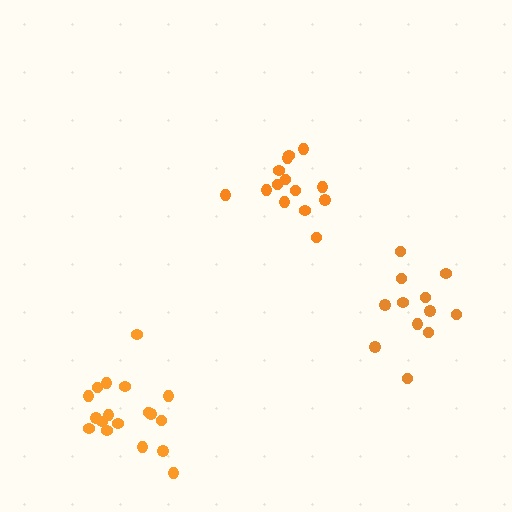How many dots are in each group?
Group 1: 12 dots, Group 2: 14 dots, Group 3: 18 dots (44 total).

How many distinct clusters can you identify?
There are 3 distinct clusters.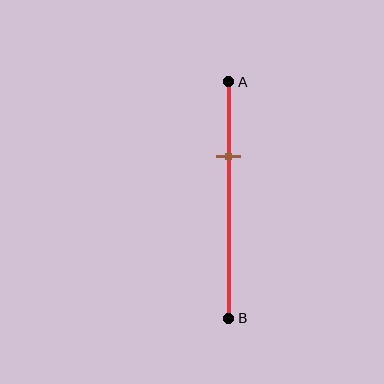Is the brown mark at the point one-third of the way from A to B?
Yes, the mark is approximately at the one-third point.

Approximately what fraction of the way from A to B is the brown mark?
The brown mark is approximately 30% of the way from A to B.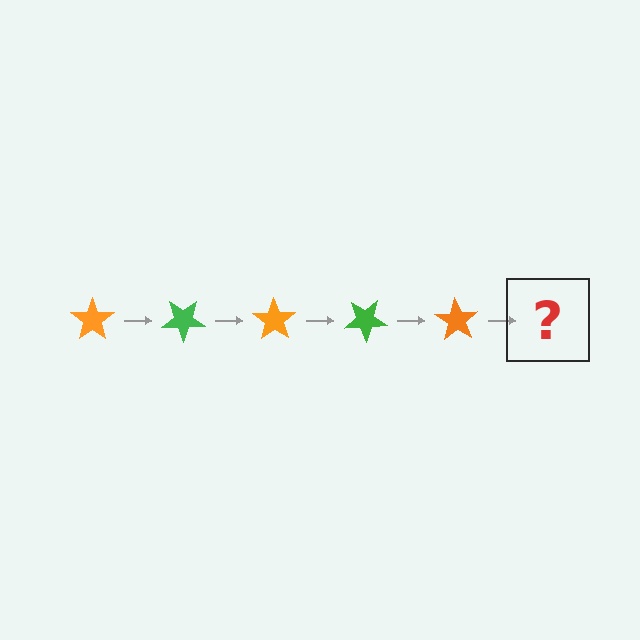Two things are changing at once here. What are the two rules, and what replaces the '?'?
The two rules are that it rotates 35 degrees each step and the color cycles through orange and green. The '?' should be a green star, rotated 175 degrees from the start.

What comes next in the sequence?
The next element should be a green star, rotated 175 degrees from the start.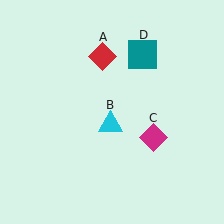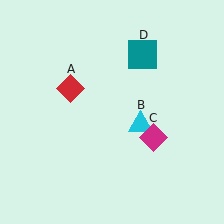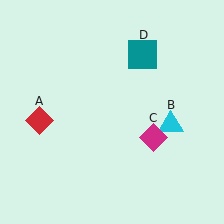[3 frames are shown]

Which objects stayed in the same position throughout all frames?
Magenta diamond (object C) and teal square (object D) remained stationary.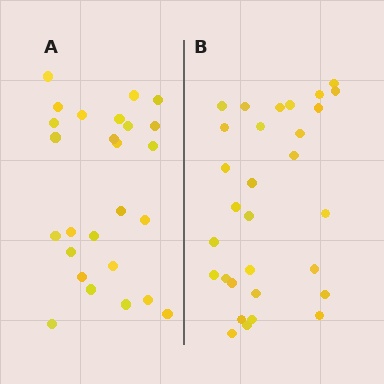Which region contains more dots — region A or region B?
Region B (the right region) has more dots.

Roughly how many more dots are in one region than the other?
Region B has about 4 more dots than region A.